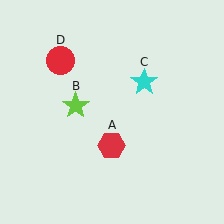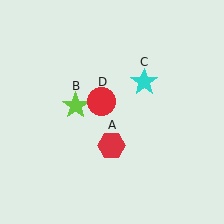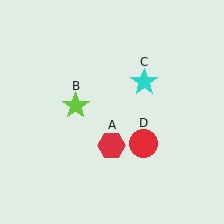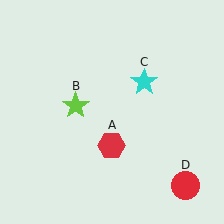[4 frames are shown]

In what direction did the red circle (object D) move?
The red circle (object D) moved down and to the right.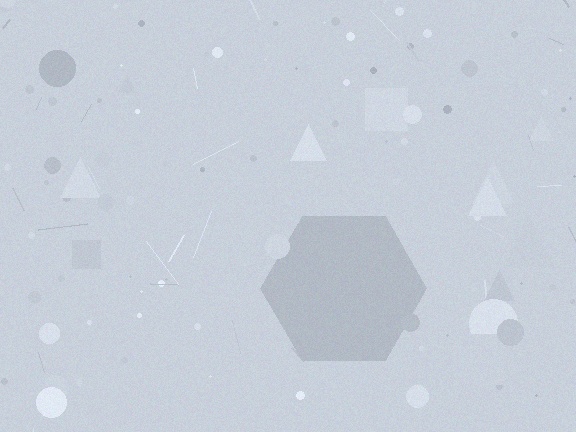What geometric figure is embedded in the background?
A hexagon is embedded in the background.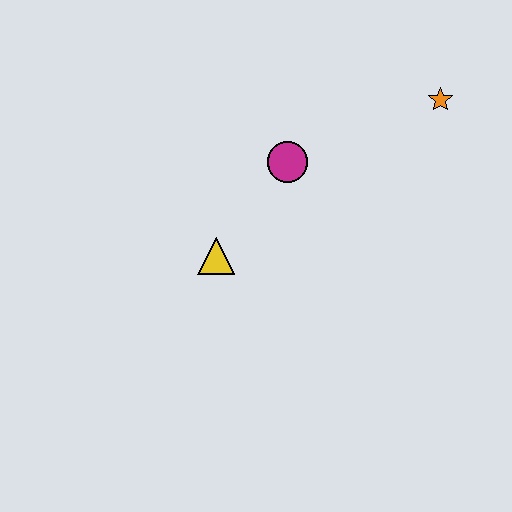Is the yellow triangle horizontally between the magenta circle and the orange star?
No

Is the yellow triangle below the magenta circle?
Yes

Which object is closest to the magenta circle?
The yellow triangle is closest to the magenta circle.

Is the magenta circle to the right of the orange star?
No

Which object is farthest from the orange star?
The yellow triangle is farthest from the orange star.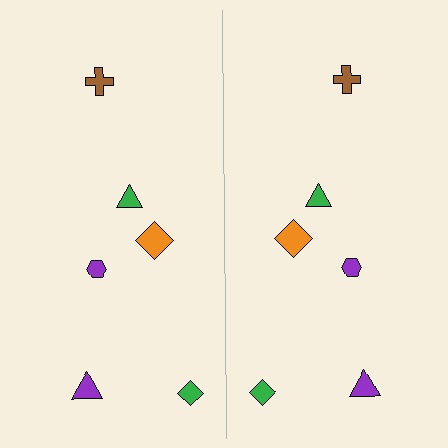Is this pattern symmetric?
Yes, this pattern has bilateral (reflection) symmetry.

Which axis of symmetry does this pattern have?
The pattern has a vertical axis of symmetry running through the center of the image.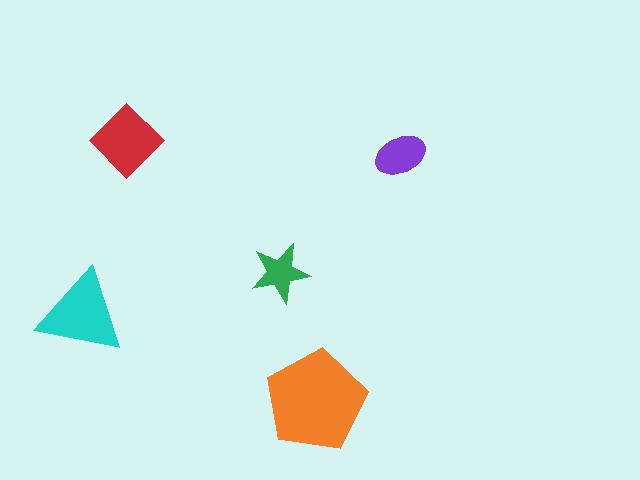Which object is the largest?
The orange pentagon.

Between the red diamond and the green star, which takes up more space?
The red diamond.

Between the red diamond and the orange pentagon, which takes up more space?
The orange pentagon.